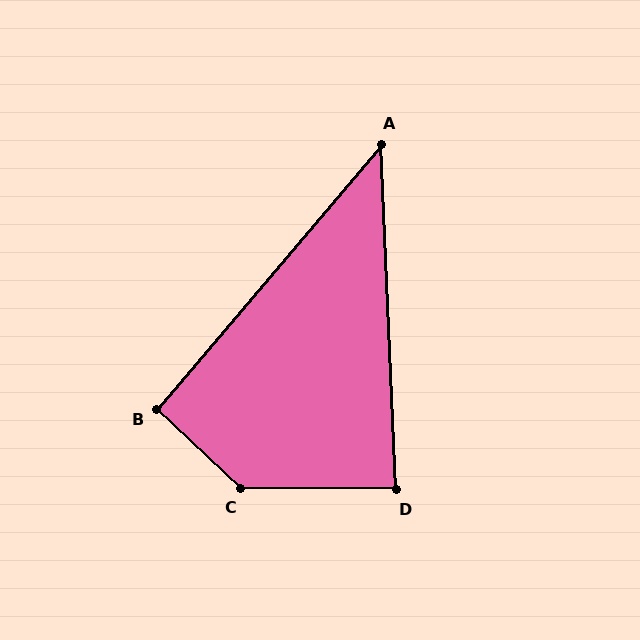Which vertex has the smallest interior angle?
A, at approximately 43 degrees.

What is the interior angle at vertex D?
Approximately 87 degrees (approximately right).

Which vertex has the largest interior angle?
C, at approximately 137 degrees.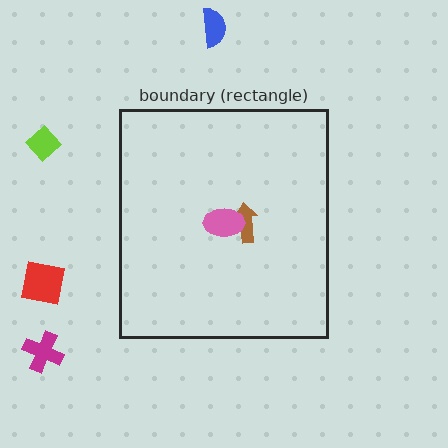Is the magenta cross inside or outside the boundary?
Outside.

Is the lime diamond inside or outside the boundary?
Outside.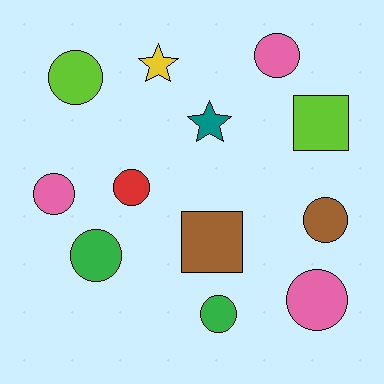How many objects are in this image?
There are 12 objects.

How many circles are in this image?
There are 8 circles.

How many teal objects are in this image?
There is 1 teal object.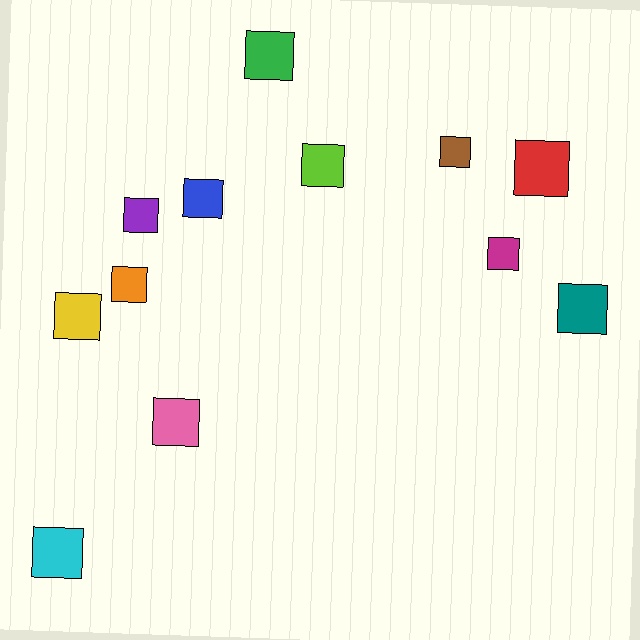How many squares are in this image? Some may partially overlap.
There are 12 squares.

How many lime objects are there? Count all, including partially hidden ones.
There is 1 lime object.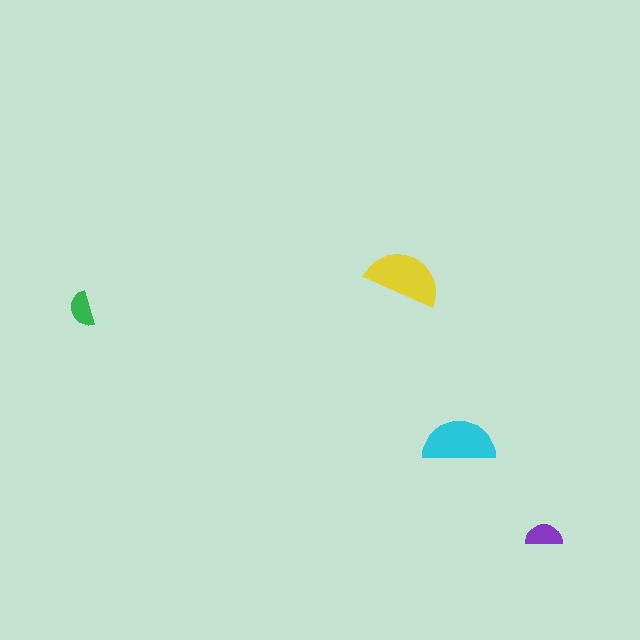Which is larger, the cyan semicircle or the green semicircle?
The cyan one.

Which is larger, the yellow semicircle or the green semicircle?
The yellow one.